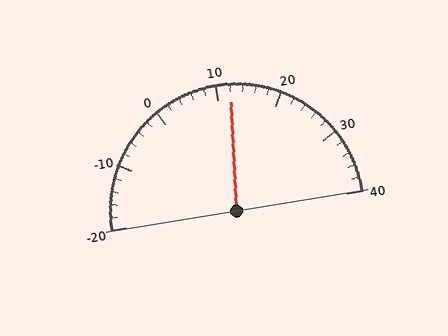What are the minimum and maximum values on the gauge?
The gauge ranges from -20 to 40.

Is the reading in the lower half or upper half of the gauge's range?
The reading is in the upper half of the range (-20 to 40).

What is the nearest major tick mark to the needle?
The nearest major tick mark is 10.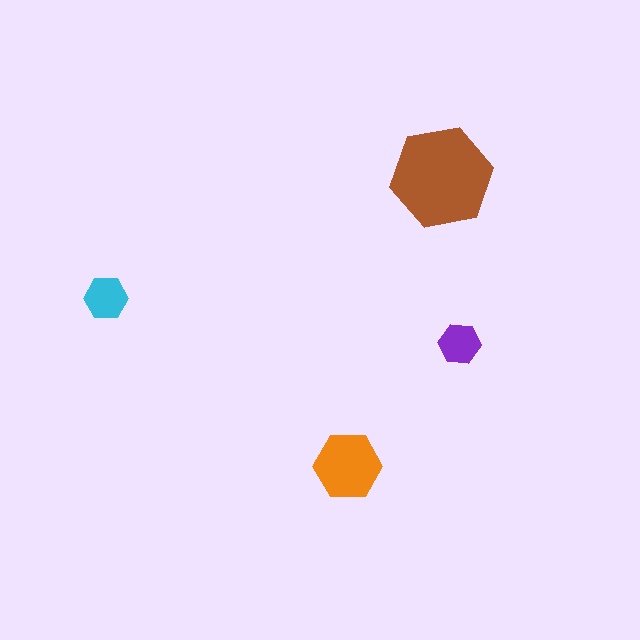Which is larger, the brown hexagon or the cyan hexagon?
The brown one.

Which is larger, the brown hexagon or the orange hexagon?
The brown one.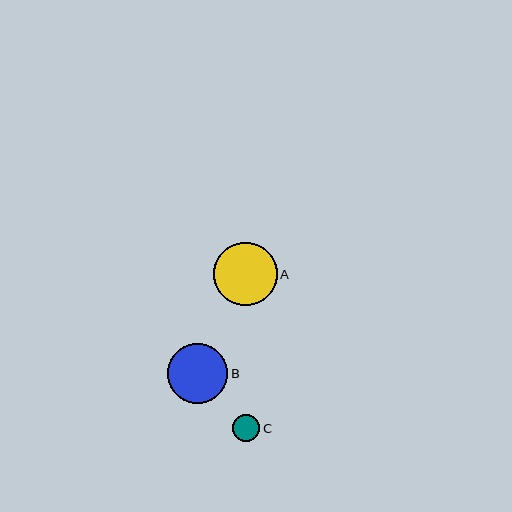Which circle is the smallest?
Circle C is the smallest with a size of approximately 27 pixels.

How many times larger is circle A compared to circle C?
Circle A is approximately 2.4 times the size of circle C.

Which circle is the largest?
Circle A is the largest with a size of approximately 64 pixels.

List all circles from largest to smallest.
From largest to smallest: A, B, C.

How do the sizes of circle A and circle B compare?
Circle A and circle B are approximately the same size.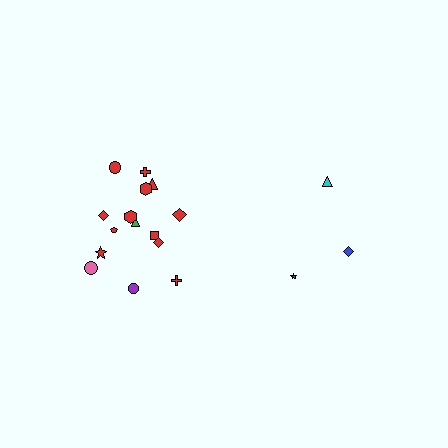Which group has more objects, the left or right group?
The left group.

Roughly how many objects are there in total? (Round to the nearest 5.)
Roughly 20 objects in total.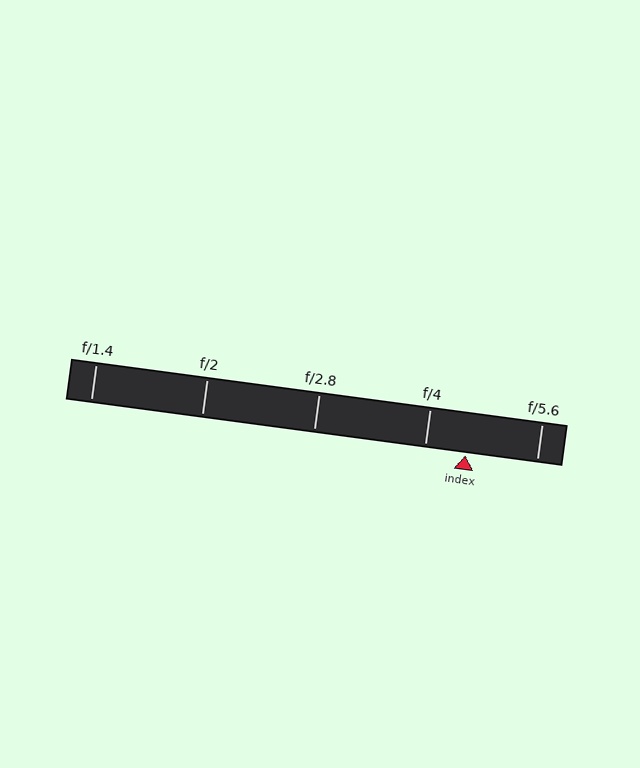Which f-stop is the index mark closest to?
The index mark is closest to f/4.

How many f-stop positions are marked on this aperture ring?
There are 5 f-stop positions marked.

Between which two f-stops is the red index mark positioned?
The index mark is between f/4 and f/5.6.